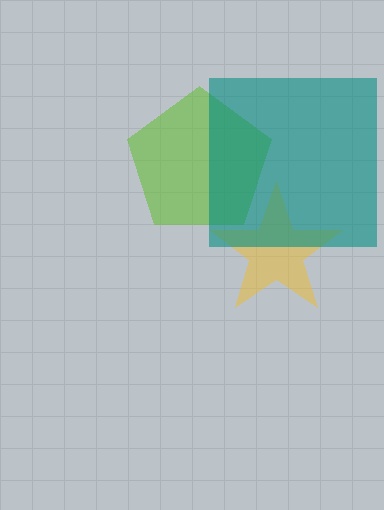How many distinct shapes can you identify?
There are 3 distinct shapes: a yellow star, a lime pentagon, a teal square.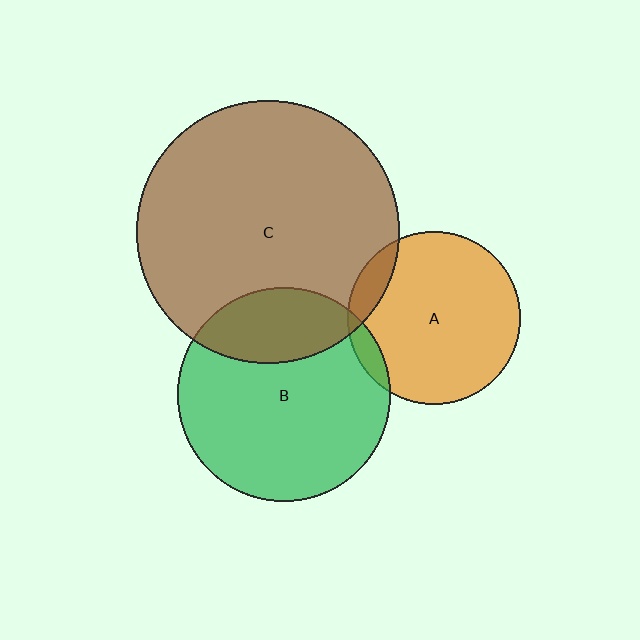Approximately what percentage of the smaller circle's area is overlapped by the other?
Approximately 10%.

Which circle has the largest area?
Circle C (brown).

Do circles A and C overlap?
Yes.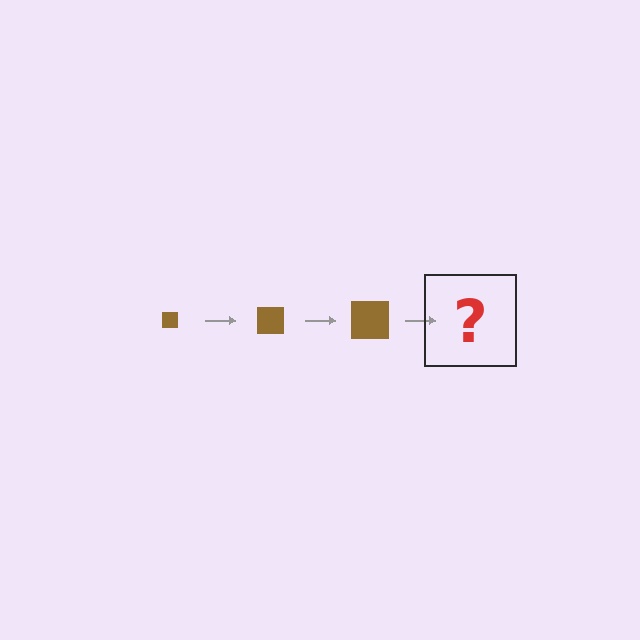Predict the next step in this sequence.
The next step is a brown square, larger than the previous one.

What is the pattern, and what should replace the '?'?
The pattern is that the square gets progressively larger each step. The '?' should be a brown square, larger than the previous one.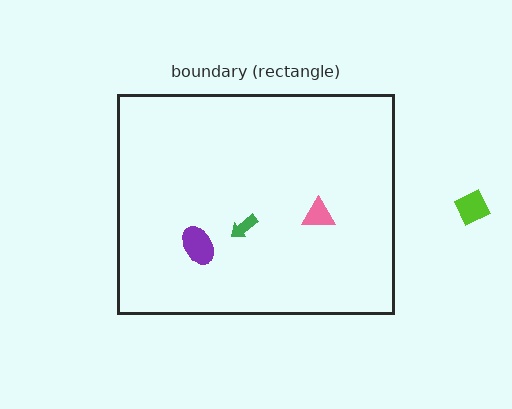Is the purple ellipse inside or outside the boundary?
Inside.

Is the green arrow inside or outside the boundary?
Inside.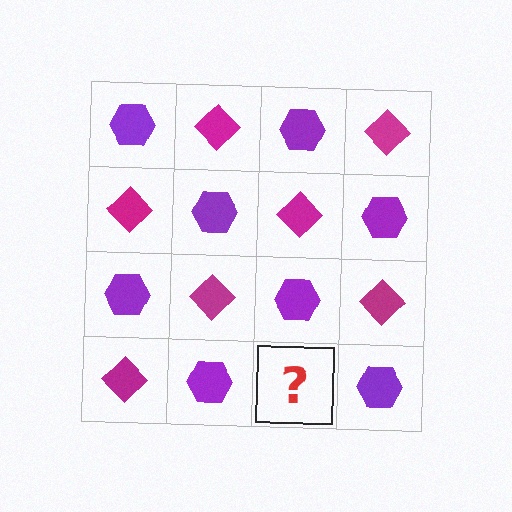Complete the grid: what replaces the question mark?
The question mark should be replaced with a magenta diamond.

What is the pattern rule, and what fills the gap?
The rule is that it alternates purple hexagon and magenta diamond in a checkerboard pattern. The gap should be filled with a magenta diamond.